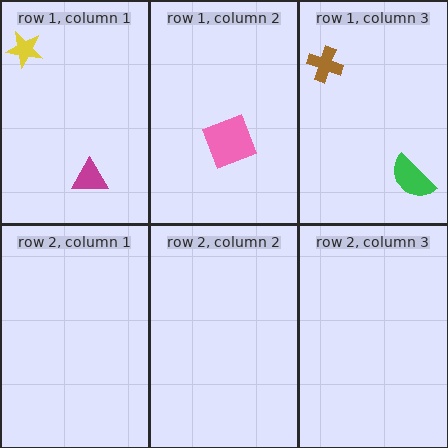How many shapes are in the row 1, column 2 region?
1.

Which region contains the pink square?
The row 1, column 2 region.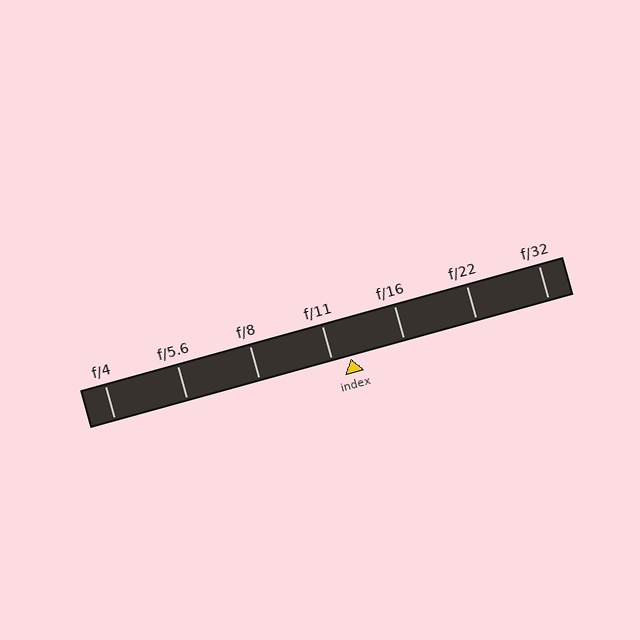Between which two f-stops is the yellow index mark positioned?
The index mark is between f/11 and f/16.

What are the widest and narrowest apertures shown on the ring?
The widest aperture shown is f/4 and the narrowest is f/32.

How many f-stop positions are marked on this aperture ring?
There are 7 f-stop positions marked.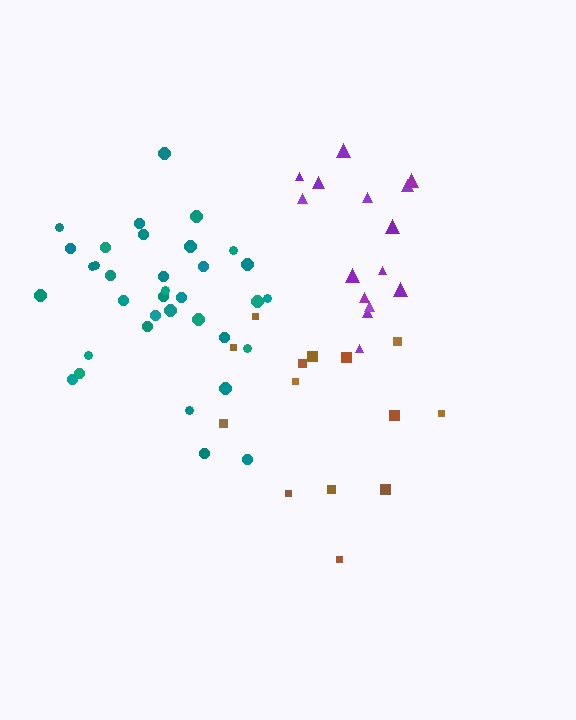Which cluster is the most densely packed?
Teal.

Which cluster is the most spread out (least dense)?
Brown.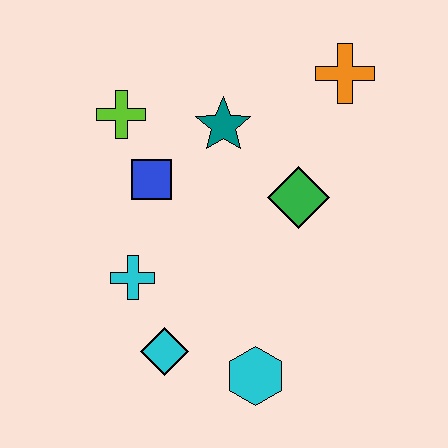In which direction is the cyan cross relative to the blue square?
The cyan cross is below the blue square.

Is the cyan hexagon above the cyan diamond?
No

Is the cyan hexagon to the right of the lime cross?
Yes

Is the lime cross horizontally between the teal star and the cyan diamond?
No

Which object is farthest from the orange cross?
The cyan diamond is farthest from the orange cross.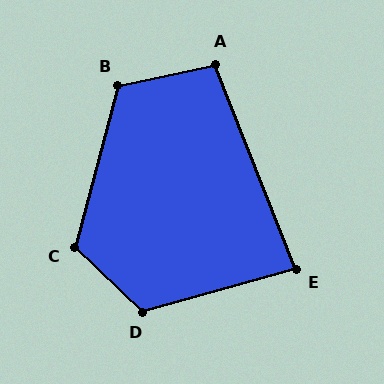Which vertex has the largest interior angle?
D, at approximately 121 degrees.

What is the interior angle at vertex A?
Approximately 99 degrees (obtuse).